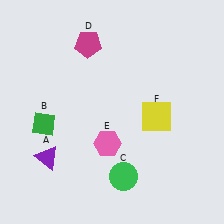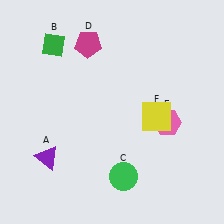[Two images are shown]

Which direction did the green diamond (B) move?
The green diamond (B) moved up.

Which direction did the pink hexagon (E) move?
The pink hexagon (E) moved right.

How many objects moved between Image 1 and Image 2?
2 objects moved between the two images.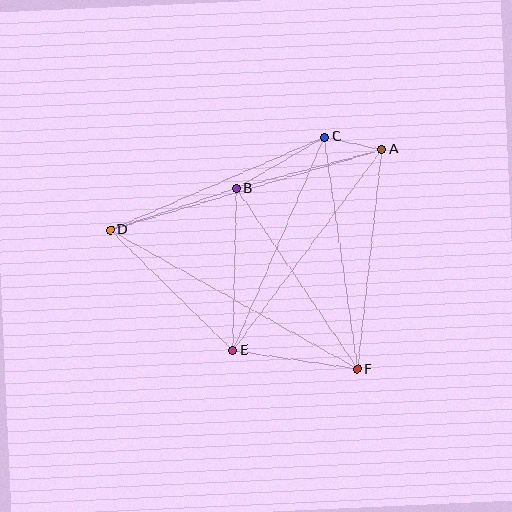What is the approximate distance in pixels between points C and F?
The distance between C and F is approximately 234 pixels.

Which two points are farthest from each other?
Points D and F are farthest from each other.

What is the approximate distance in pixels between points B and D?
The distance between B and D is approximately 133 pixels.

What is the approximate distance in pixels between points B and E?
The distance between B and E is approximately 162 pixels.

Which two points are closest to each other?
Points A and C are closest to each other.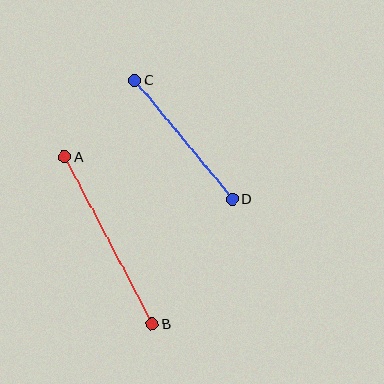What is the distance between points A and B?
The distance is approximately 189 pixels.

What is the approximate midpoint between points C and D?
The midpoint is at approximately (184, 140) pixels.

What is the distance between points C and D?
The distance is approximately 154 pixels.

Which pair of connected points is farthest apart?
Points A and B are farthest apart.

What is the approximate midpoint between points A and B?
The midpoint is at approximately (108, 241) pixels.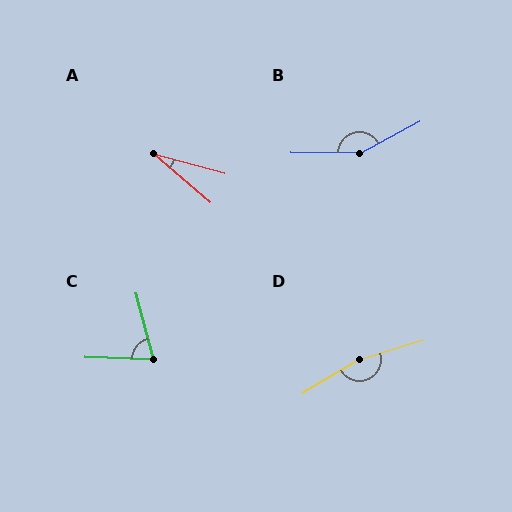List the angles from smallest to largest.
A (26°), C (73°), B (151°), D (166°).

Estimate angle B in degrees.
Approximately 151 degrees.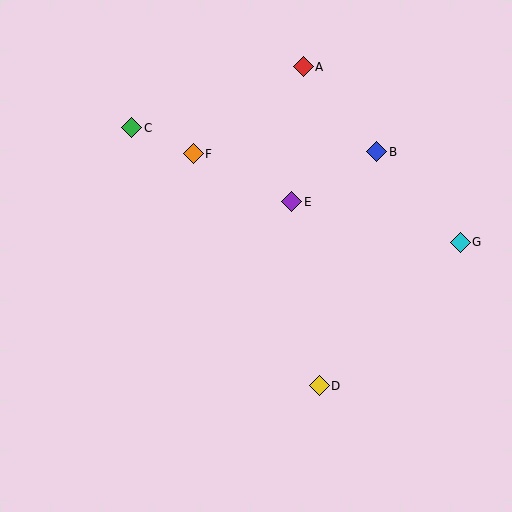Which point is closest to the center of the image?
Point E at (292, 202) is closest to the center.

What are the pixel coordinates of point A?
Point A is at (303, 67).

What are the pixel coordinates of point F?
Point F is at (193, 154).